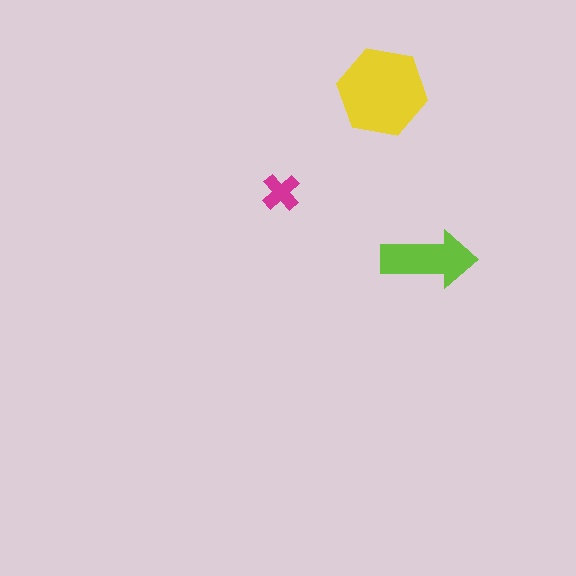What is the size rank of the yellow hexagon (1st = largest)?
1st.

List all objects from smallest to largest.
The magenta cross, the lime arrow, the yellow hexagon.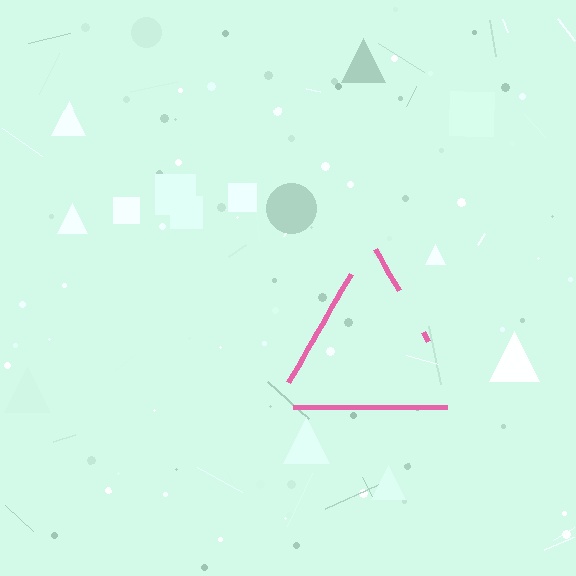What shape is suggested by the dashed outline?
The dashed outline suggests a triangle.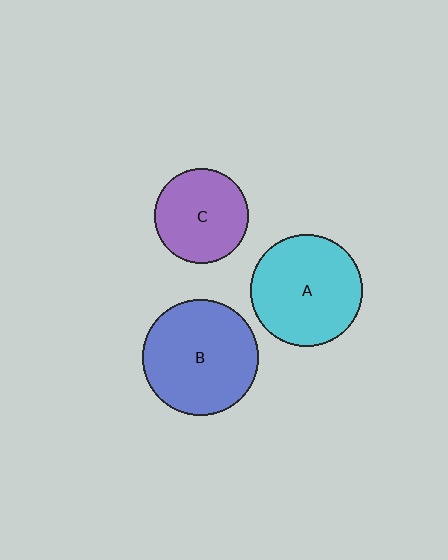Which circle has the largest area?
Circle B (blue).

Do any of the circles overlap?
No, none of the circles overlap.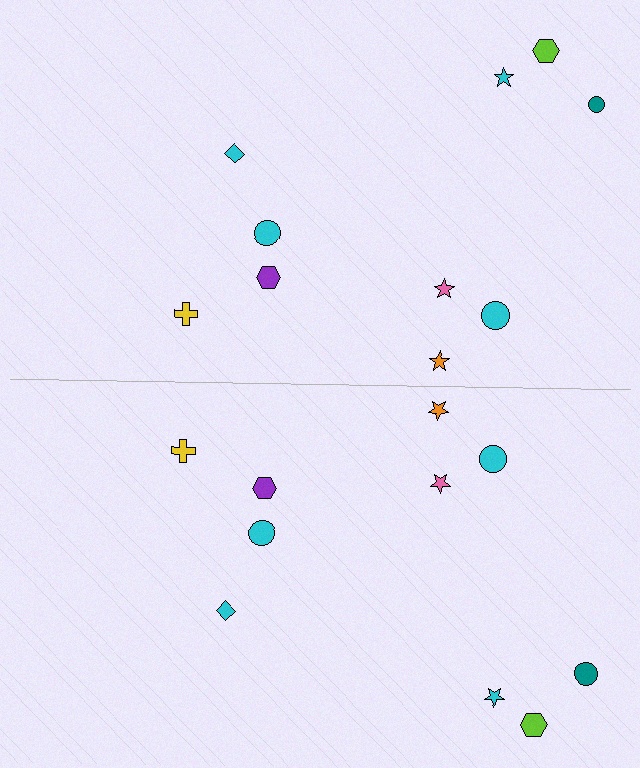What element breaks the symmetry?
The teal circle on the bottom side has a different size than its mirror counterpart.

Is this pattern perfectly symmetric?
No, the pattern is not perfectly symmetric. The teal circle on the bottom side has a different size than its mirror counterpart.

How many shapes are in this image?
There are 20 shapes in this image.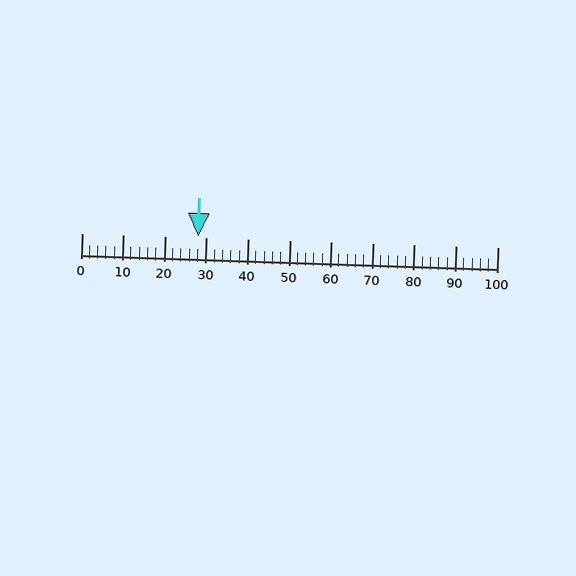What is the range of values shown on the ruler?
The ruler shows values from 0 to 100.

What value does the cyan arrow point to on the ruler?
The cyan arrow points to approximately 28.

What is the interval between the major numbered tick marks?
The major tick marks are spaced 10 units apart.